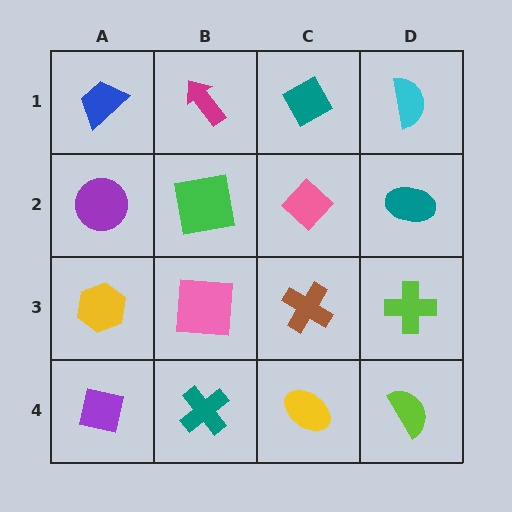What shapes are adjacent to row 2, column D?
A cyan semicircle (row 1, column D), a lime cross (row 3, column D), a pink diamond (row 2, column C).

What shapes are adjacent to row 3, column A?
A purple circle (row 2, column A), a purple square (row 4, column A), a pink square (row 3, column B).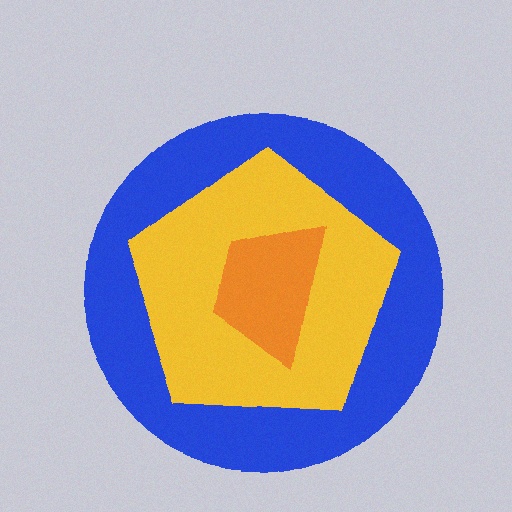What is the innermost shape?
The orange trapezoid.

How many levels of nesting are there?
3.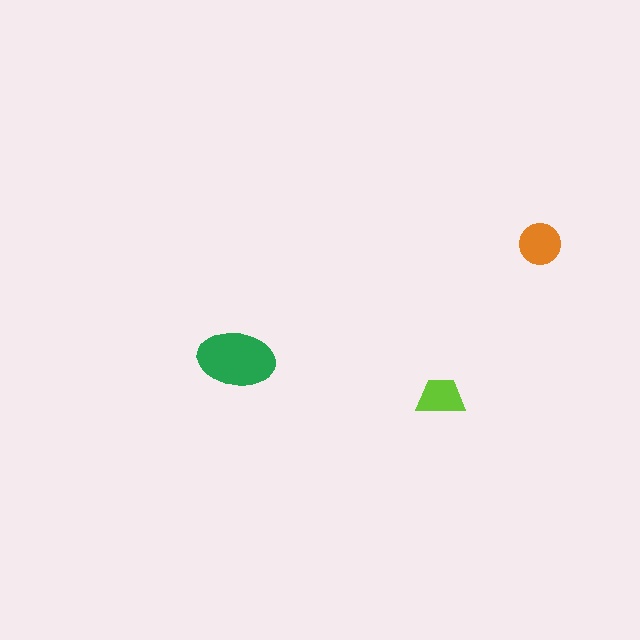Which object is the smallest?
The lime trapezoid.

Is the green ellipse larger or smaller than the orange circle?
Larger.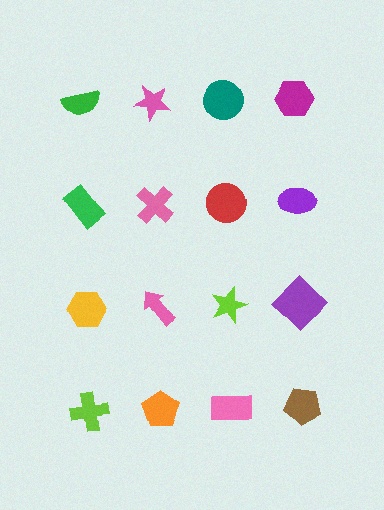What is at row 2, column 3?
A red circle.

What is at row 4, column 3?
A pink rectangle.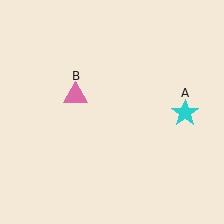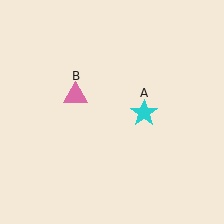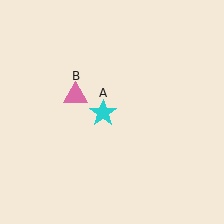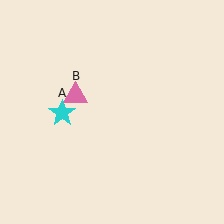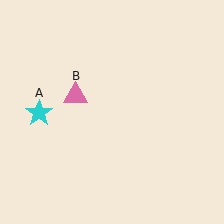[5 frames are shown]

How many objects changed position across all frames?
1 object changed position: cyan star (object A).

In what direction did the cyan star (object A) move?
The cyan star (object A) moved left.